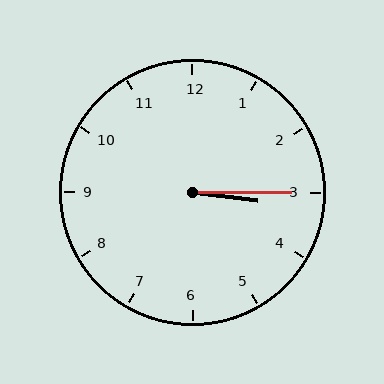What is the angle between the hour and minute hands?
Approximately 8 degrees.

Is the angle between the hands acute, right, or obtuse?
It is acute.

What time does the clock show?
3:15.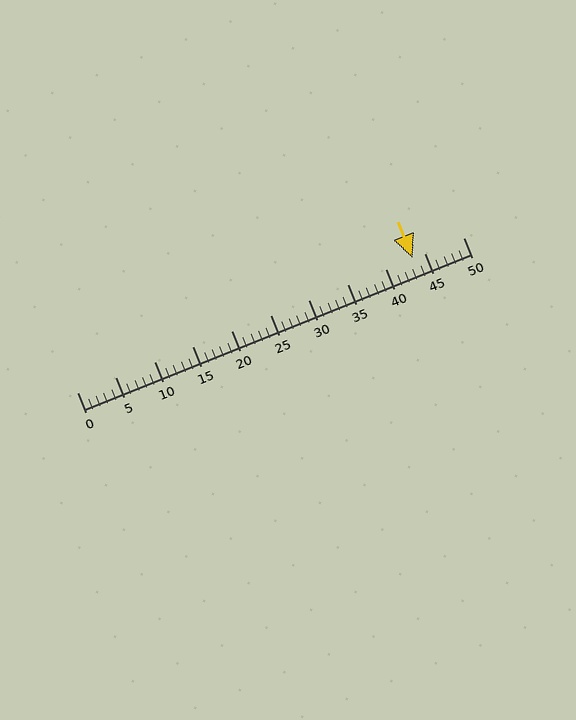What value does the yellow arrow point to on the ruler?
The yellow arrow points to approximately 43.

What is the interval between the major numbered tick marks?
The major tick marks are spaced 5 units apart.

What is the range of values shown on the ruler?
The ruler shows values from 0 to 50.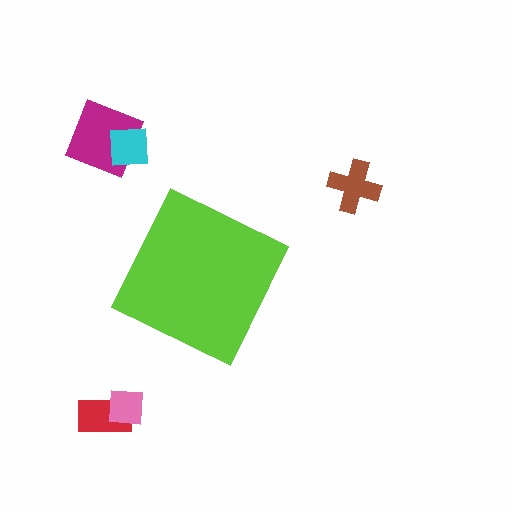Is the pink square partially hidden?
No, the pink square is fully visible.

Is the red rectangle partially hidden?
No, the red rectangle is fully visible.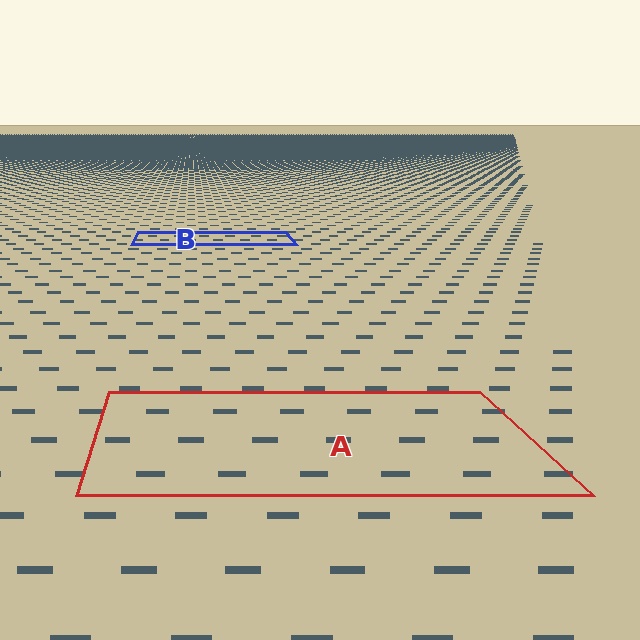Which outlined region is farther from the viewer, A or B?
Region B is farther from the viewer — the texture elements inside it appear smaller and more densely packed.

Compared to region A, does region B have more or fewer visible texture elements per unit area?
Region B has more texture elements per unit area — they are packed more densely because it is farther away.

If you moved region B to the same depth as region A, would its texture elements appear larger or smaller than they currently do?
They would appear larger. At a closer depth, the same texture elements are projected at a bigger on-screen size.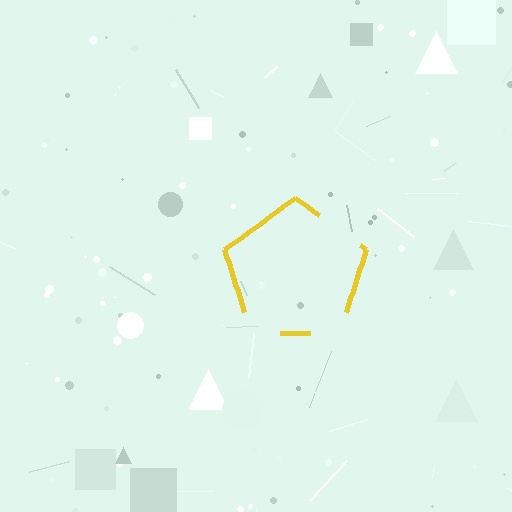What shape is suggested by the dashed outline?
The dashed outline suggests a pentagon.